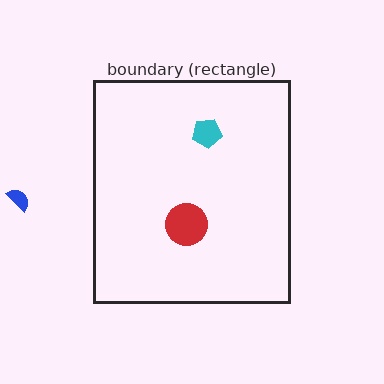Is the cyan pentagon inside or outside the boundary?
Inside.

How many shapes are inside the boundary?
2 inside, 1 outside.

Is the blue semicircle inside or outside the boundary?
Outside.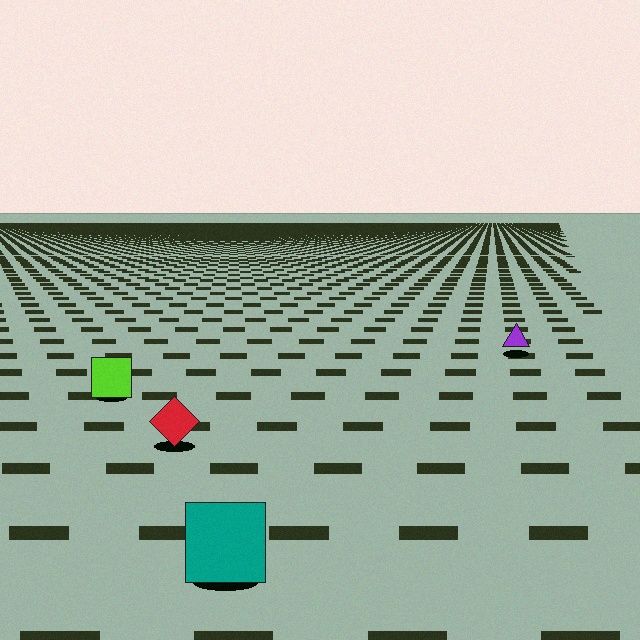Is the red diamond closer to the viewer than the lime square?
Yes. The red diamond is closer — you can tell from the texture gradient: the ground texture is coarser near it.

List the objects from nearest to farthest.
From nearest to farthest: the teal square, the red diamond, the lime square, the purple triangle.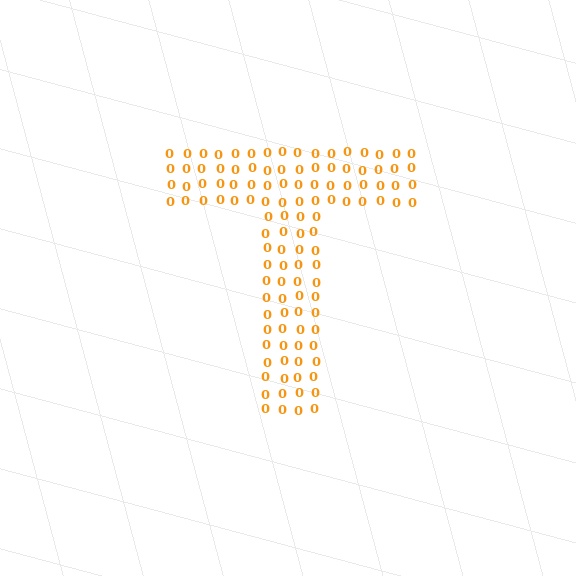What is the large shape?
The large shape is the letter T.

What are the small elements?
The small elements are digit 0's.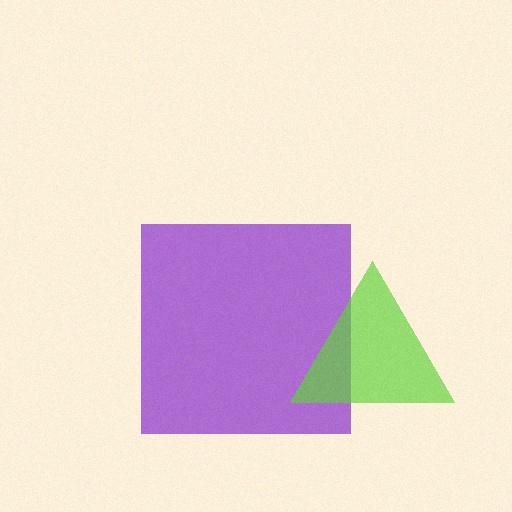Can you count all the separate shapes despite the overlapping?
Yes, there are 2 separate shapes.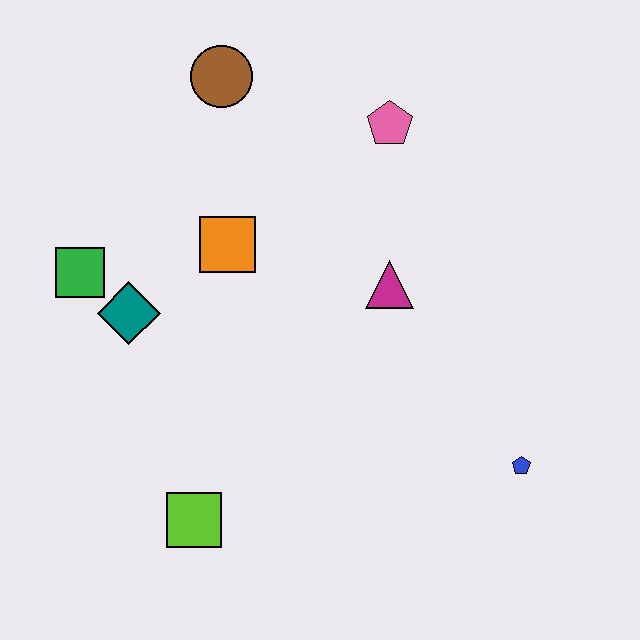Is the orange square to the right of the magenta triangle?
No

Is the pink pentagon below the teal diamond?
No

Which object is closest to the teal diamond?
The green square is closest to the teal diamond.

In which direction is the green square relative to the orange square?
The green square is to the left of the orange square.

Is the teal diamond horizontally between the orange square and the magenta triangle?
No